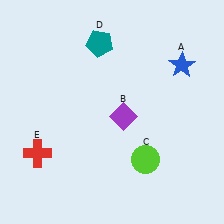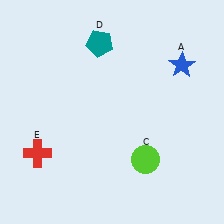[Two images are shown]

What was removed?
The purple diamond (B) was removed in Image 2.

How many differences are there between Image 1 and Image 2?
There is 1 difference between the two images.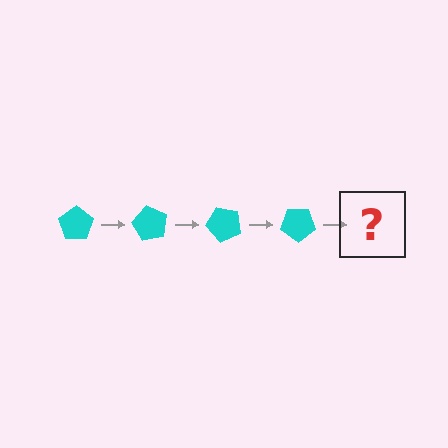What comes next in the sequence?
The next element should be a cyan pentagon rotated 240 degrees.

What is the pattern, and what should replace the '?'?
The pattern is that the pentagon rotates 60 degrees each step. The '?' should be a cyan pentagon rotated 240 degrees.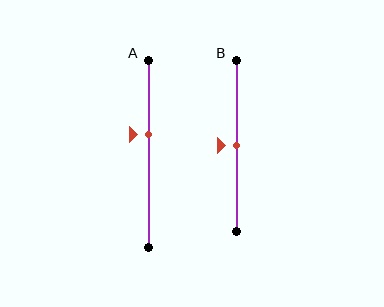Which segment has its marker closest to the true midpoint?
Segment B has its marker closest to the true midpoint.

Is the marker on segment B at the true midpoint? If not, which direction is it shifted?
Yes, the marker on segment B is at the true midpoint.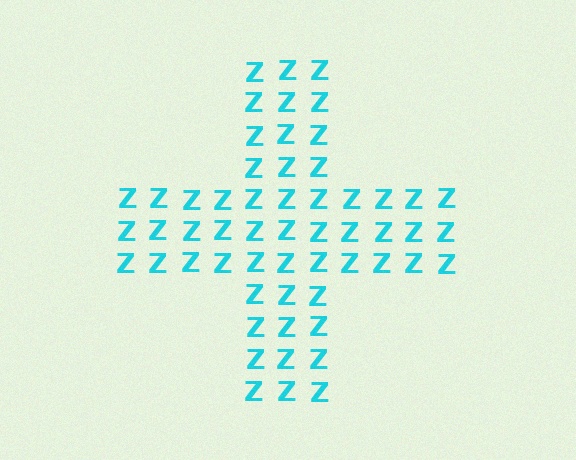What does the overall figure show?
The overall figure shows a cross.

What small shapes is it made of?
It is made of small letter Z's.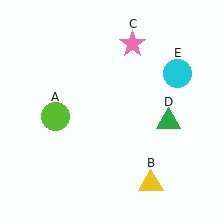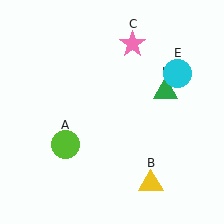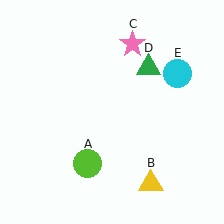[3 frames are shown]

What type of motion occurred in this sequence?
The lime circle (object A), green triangle (object D) rotated counterclockwise around the center of the scene.